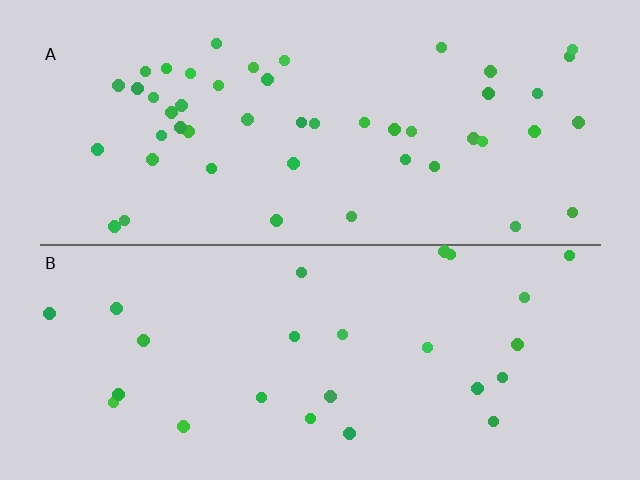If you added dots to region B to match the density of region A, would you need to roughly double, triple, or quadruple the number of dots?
Approximately double.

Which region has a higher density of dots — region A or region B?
A (the top).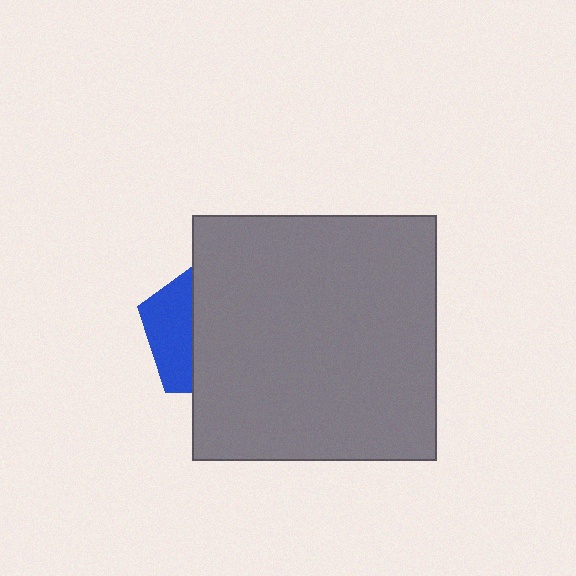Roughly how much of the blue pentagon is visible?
A small part of it is visible (roughly 32%).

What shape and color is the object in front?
The object in front is a gray square.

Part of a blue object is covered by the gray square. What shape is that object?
It is a pentagon.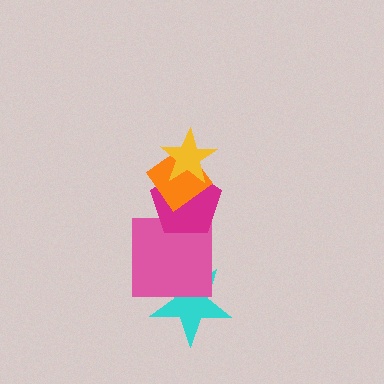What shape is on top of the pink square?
The magenta pentagon is on top of the pink square.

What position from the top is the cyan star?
The cyan star is 5th from the top.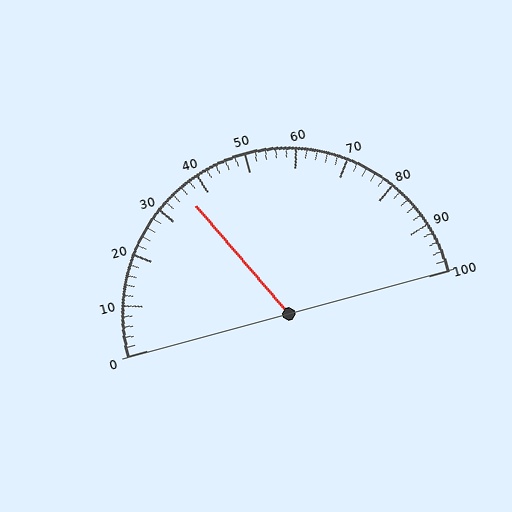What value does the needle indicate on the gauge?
The needle indicates approximately 36.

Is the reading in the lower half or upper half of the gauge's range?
The reading is in the lower half of the range (0 to 100).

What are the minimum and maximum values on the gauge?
The gauge ranges from 0 to 100.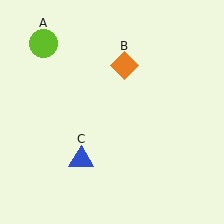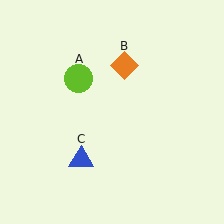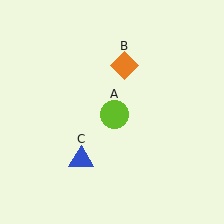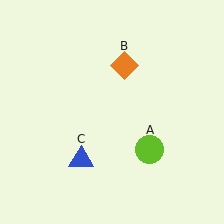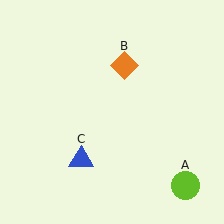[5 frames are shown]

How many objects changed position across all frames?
1 object changed position: lime circle (object A).